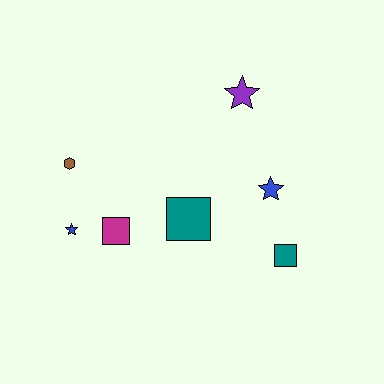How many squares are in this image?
There are 3 squares.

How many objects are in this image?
There are 7 objects.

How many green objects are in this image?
There are no green objects.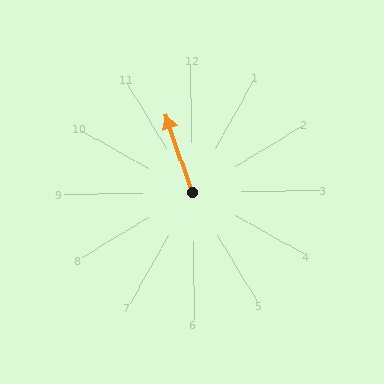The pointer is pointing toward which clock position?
Roughly 11 o'clock.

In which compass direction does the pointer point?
North.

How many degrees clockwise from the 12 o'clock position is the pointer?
Approximately 342 degrees.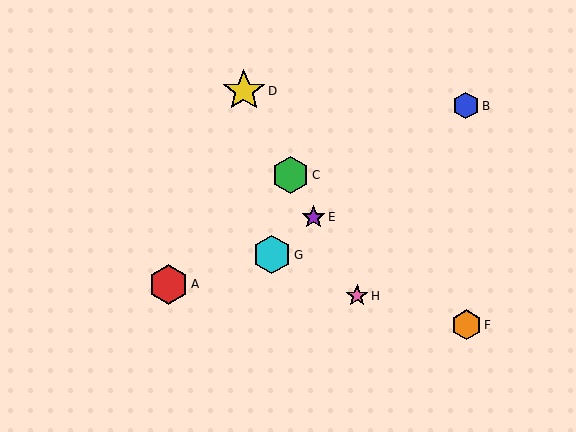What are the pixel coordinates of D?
Object D is at (244, 91).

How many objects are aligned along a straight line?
4 objects (C, D, E, H) are aligned along a straight line.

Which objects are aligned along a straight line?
Objects C, D, E, H are aligned along a straight line.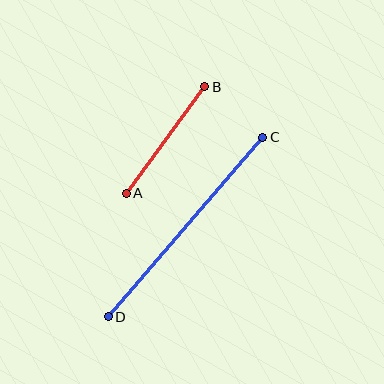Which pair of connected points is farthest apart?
Points C and D are farthest apart.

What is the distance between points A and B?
The distance is approximately 132 pixels.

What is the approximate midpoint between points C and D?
The midpoint is at approximately (185, 227) pixels.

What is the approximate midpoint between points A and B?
The midpoint is at approximately (166, 140) pixels.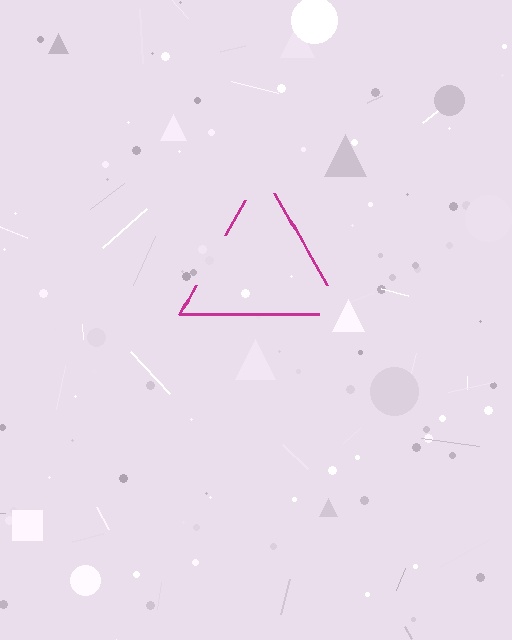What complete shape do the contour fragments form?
The contour fragments form a triangle.